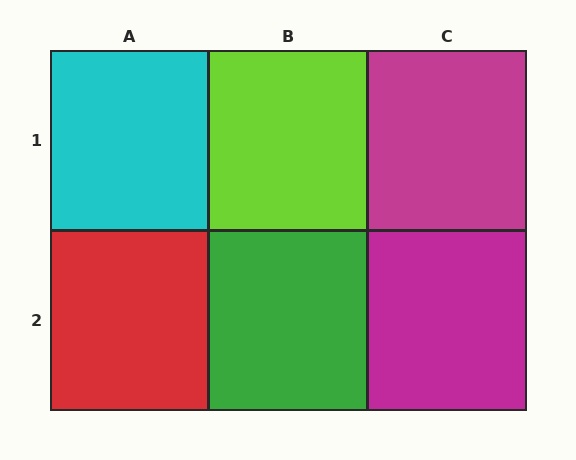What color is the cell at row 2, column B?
Green.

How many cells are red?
1 cell is red.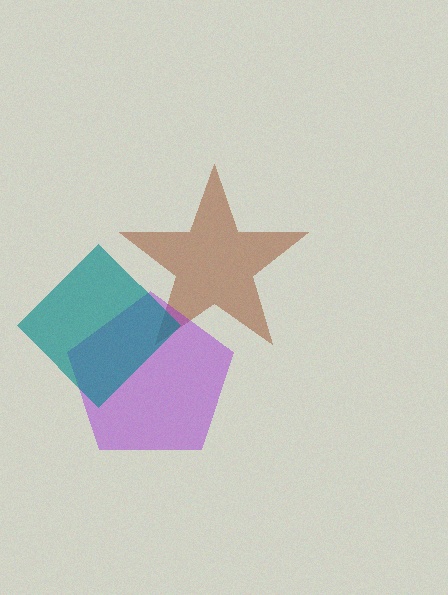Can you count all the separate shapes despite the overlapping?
Yes, there are 3 separate shapes.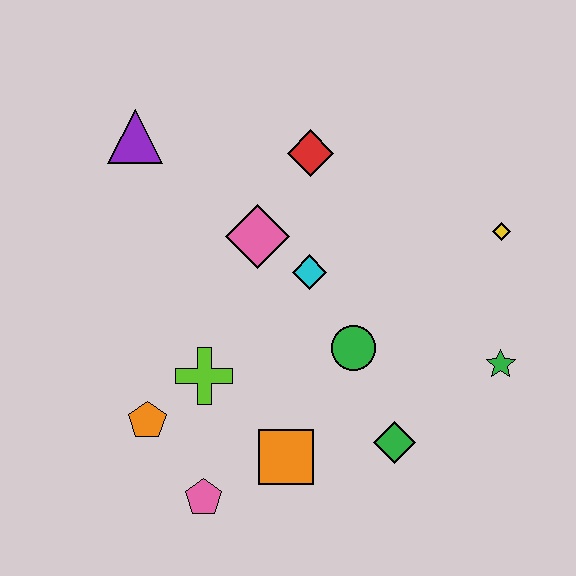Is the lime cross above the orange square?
Yes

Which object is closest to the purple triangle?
The pink diamond is closest to the purple triangle.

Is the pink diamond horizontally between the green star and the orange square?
No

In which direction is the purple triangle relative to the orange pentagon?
The purple triangle is above the orange pentagon.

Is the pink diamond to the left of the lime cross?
No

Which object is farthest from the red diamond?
The pink pentagon is farthest from the red diamond.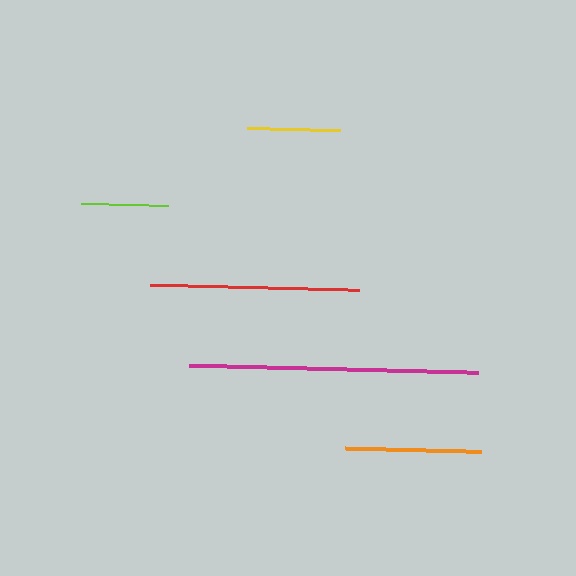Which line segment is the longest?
The magenta line is the longest at approximately 290 pixels.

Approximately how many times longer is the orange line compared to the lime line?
The orange line is approximately 1.6 times the length of the lime line.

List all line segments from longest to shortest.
From longest to shortest: magenta, red, orange, yellow, lime.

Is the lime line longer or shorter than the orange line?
The orange line is longer than the lime line.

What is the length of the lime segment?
The lime segment is approximately 87 pixels long.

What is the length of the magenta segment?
The magenta segment is approximately 290 pixels long.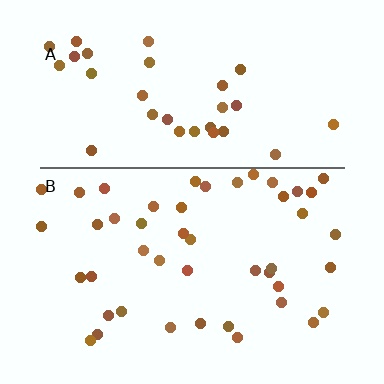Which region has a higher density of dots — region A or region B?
B (the bottom).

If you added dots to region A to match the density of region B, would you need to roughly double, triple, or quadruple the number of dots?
Approximately double.